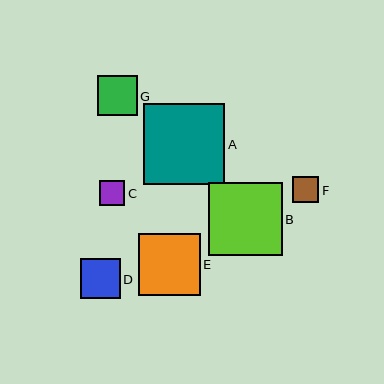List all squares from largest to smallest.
From largest to smallest: A, B, E, D, G, F, C.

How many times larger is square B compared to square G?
Square B is approximately 1.9 times the size of square G.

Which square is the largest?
Square A is the largest with a size of approximately 81 pixels.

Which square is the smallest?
Square C is the smallest with a size of approximately 25 pixels.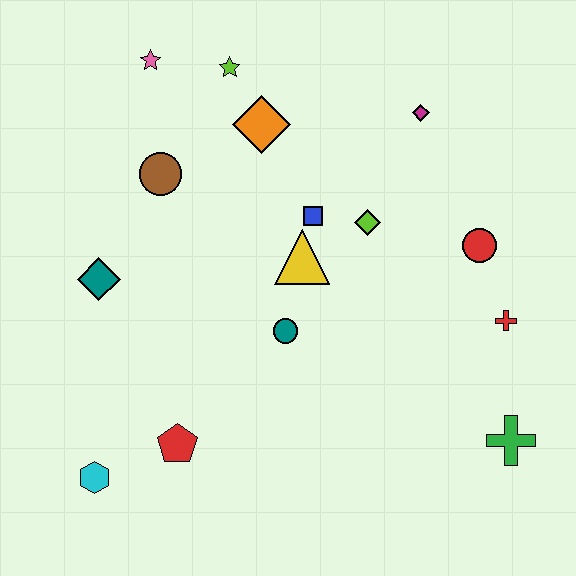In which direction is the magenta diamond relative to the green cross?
The magenta diamond is above the green cross.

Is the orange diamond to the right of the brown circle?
Yes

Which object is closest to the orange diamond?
The lime star is closest to the orange diamond.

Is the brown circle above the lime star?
No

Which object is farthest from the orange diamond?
The green cross is farthest from the orange diamond.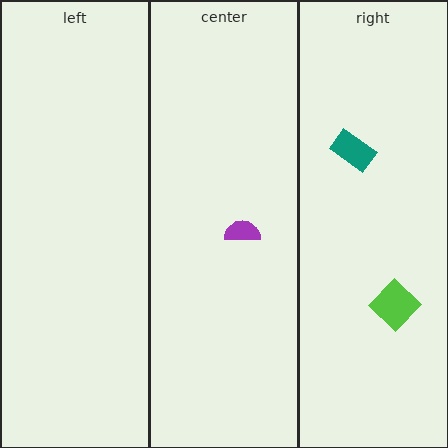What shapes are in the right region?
The lime diamond, the teal rectangle.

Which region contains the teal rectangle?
The right region.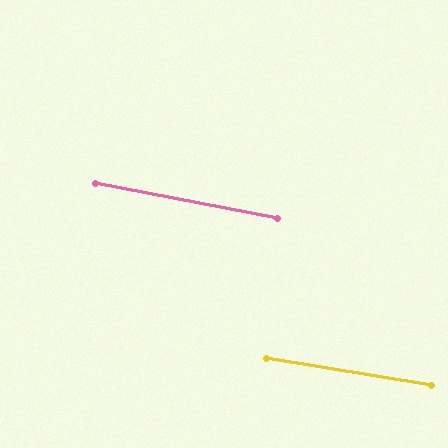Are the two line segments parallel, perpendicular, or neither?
Parallel — their directions differ by only 1.9°.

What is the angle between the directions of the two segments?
Approximately 2 degrees.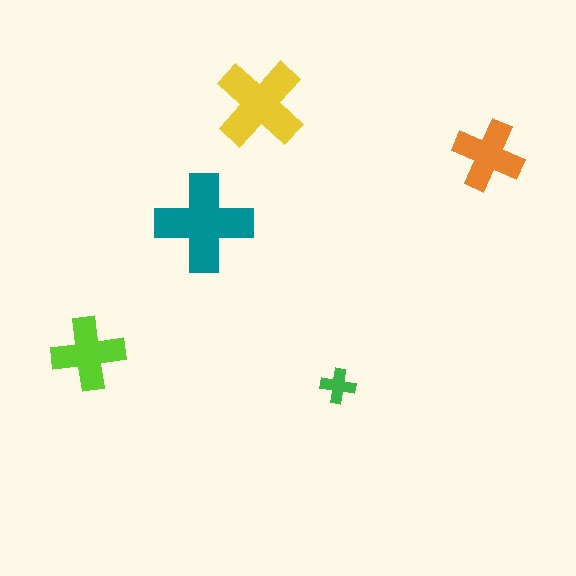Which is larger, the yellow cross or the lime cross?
The yellow one.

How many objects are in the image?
There are 5 objects in the image.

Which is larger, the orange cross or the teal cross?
The teal one.